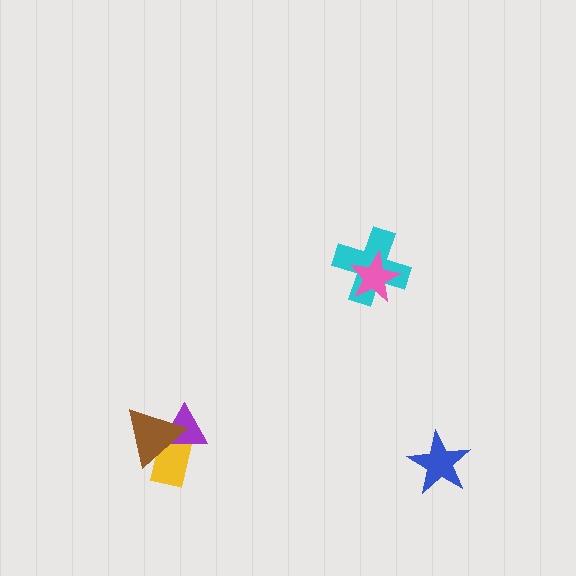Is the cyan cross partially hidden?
Yes, it is partially covered by another shape.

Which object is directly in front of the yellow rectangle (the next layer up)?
The purple triangle is directly in front of the yellow rectangle.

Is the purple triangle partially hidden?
Yes, it is partially covered by another shape.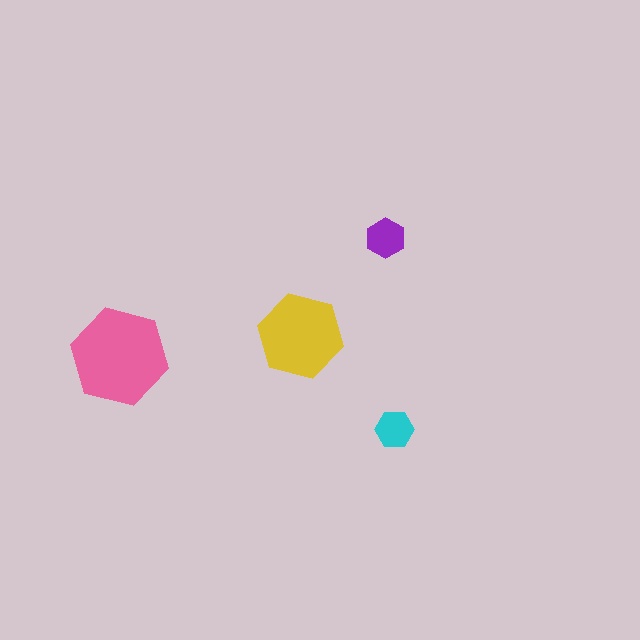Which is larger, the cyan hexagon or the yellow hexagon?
The yellow one.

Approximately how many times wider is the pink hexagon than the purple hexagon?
About 2.5 times wider.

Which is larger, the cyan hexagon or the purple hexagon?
The purple one.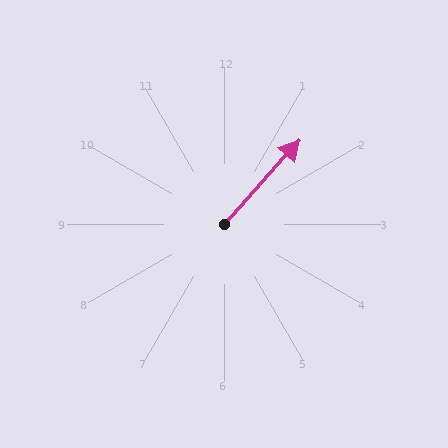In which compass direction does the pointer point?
Northeast.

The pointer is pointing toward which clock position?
Roughly 1 o'clock.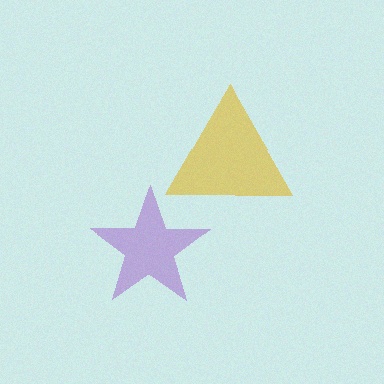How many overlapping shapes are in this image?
There are 2 overlapping shapes in the image.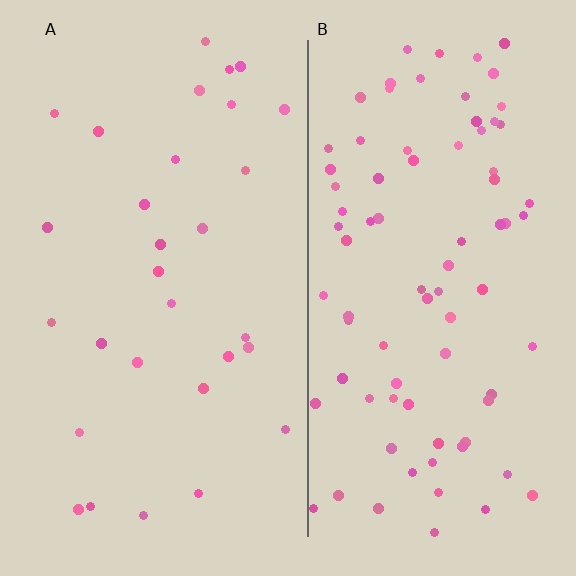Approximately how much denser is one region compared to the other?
Approximately 2.8× — region B over region A.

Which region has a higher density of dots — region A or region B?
B (the right).